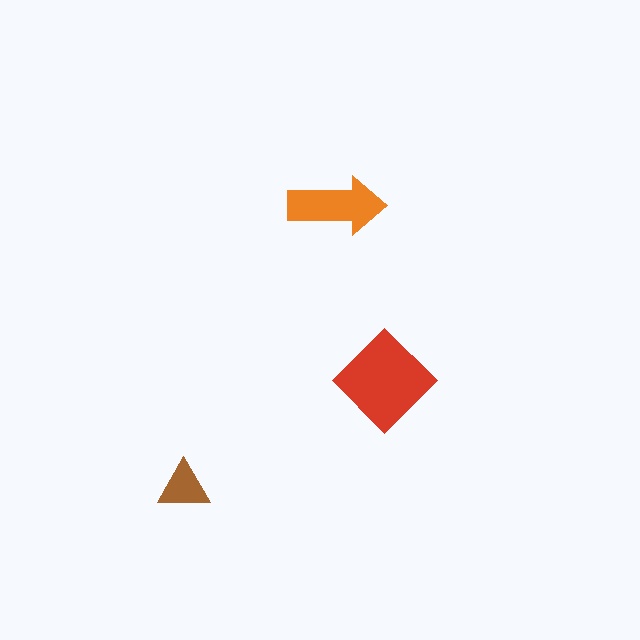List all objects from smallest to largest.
The brown triangle, the orange arrow, the red diamond.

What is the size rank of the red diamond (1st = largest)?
1st.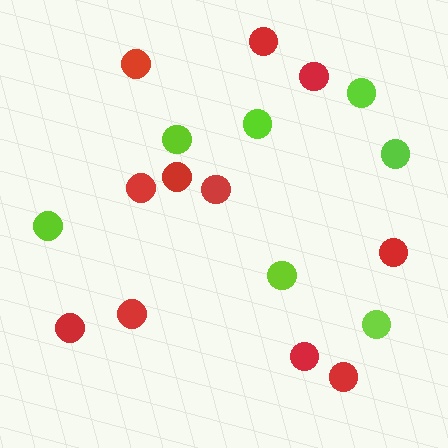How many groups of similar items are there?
There are 2 groups: one group of red circles (11) and one group of lime circles (7).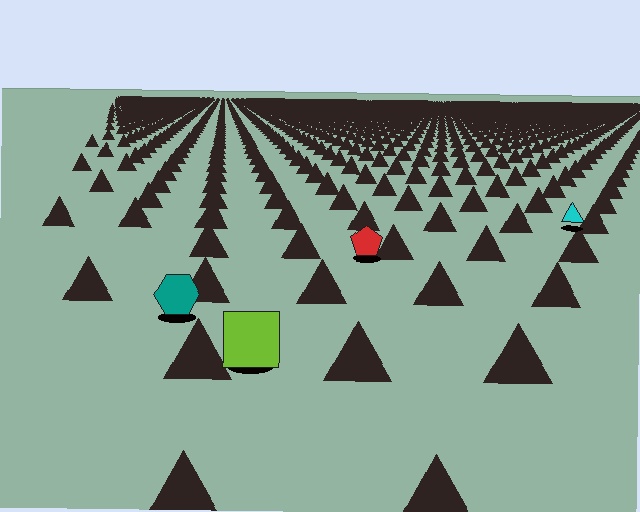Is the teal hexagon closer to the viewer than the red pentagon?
Yes. The teal hexagon is closer — you can tell from the texture gradient: the ground texture is coarser near it.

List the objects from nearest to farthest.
From nearest to farthest: the lime square, the teal hexagon, the red pentagon, the cyan triangle.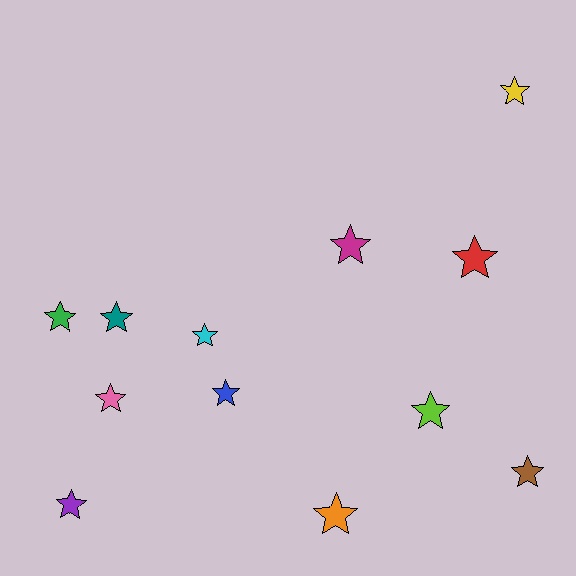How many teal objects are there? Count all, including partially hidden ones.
There is 1 teal object.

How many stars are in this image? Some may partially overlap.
There are 12 stars.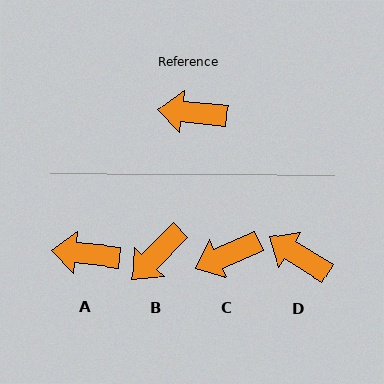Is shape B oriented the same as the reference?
No, it is off by about 51 degrees.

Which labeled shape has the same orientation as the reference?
A.